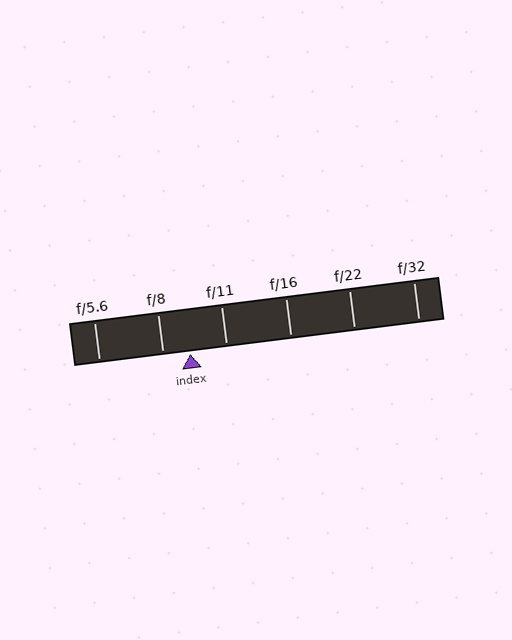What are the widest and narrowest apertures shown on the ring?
The widest aperture shown is f/5.6 and the narrowest is f/32.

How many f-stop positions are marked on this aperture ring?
There are 6 f-stop positions marked.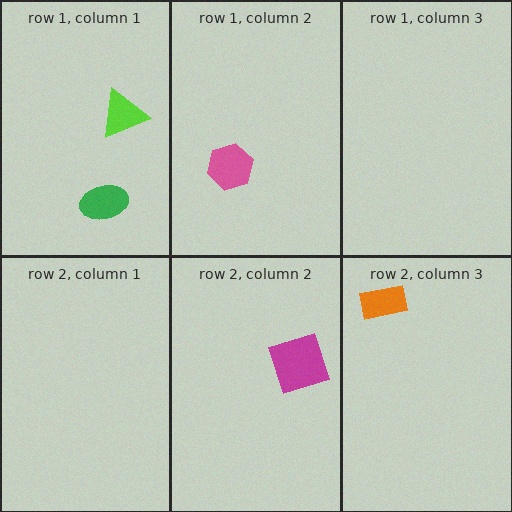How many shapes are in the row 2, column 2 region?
1.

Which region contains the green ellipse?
The row 1, column 1 region.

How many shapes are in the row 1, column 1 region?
2.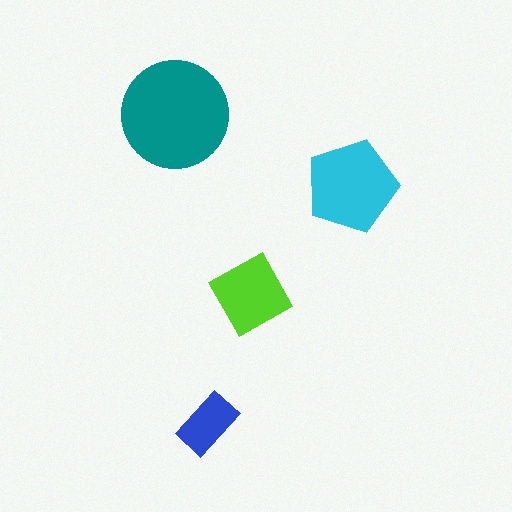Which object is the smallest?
The blue rectangle.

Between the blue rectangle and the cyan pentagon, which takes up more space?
The cyan pentagon.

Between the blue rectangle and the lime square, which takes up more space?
The lime square.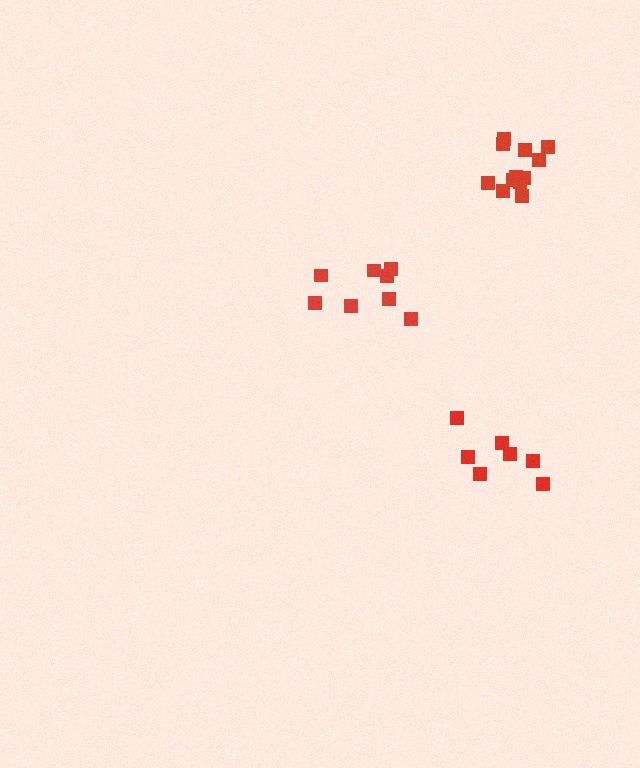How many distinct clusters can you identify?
There are 3 distinct clusters.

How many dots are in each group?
Group 1: 7 dots, Group 2: 8 dots, Group 3: 12 dots (27 total).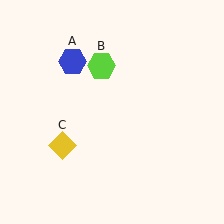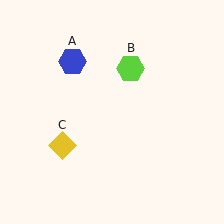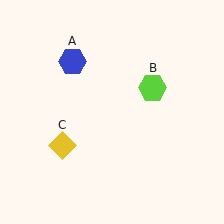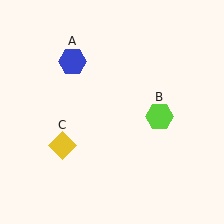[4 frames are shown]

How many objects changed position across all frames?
1 object changed position: lime hexagon (object B).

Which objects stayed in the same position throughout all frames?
Blue hexagon (object A) and yellow diamond (object C) remained stationary.